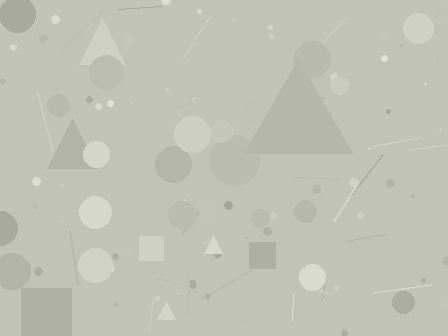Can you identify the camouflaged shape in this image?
The camouflaged shape is a triangle.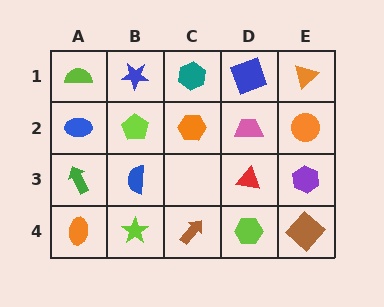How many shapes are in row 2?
5 shapes.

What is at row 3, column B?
A blue semicircle.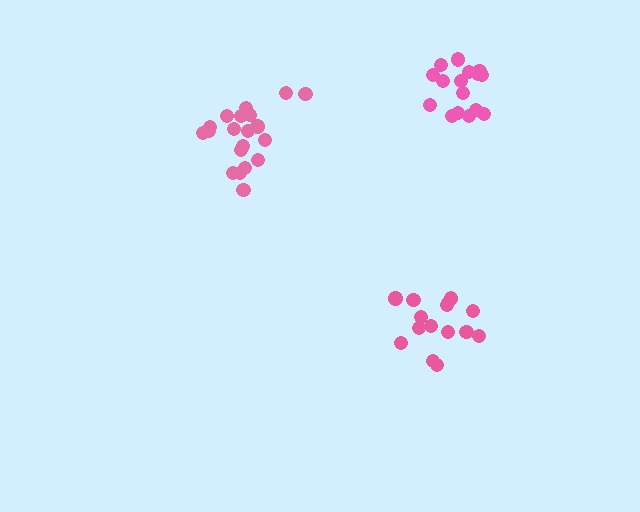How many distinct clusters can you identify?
There are 3 distinct clusters.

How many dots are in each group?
Group 1: 20 dots, Group 2: 15 dots, Group 3: 16 dots (51 total).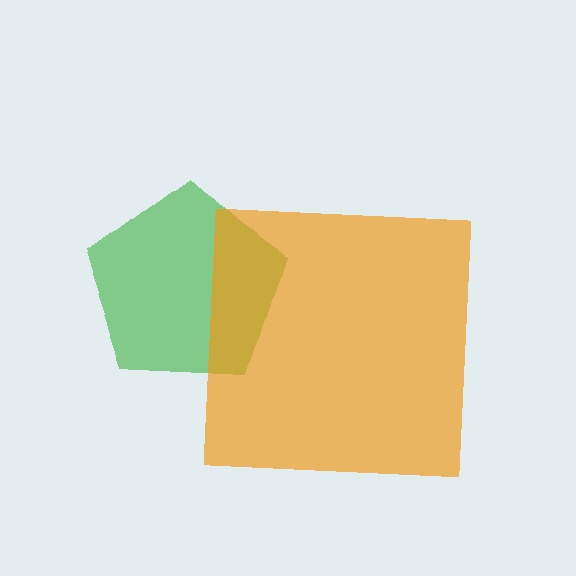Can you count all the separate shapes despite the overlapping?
Yes, there are 2 separate shapes.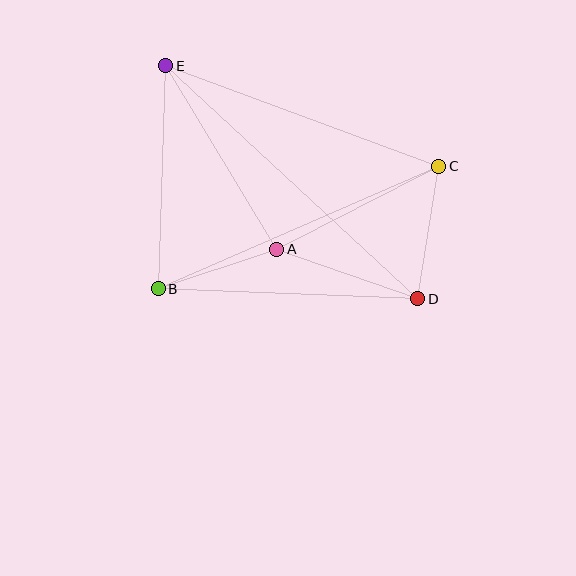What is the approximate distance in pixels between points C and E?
The distance between C and E is approximately 291 pixels.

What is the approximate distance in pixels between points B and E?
The distance between B and E is approximately 223 pixels.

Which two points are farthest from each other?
Points D and E are farthest from each other.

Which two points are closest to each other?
Points A and B are closest to each other.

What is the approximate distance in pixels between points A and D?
The distance between A and D is approximately 149 pixels.